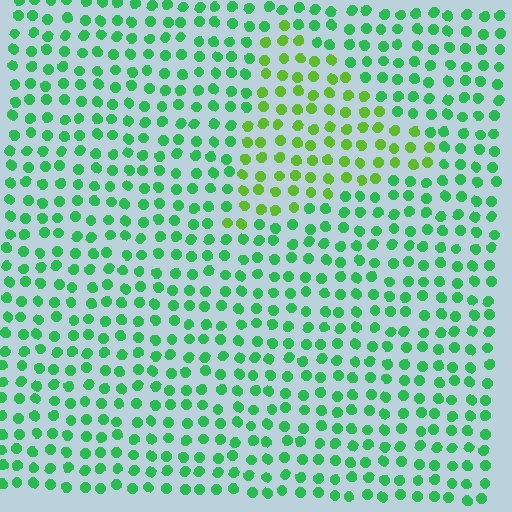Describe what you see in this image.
The image is filled with small green elements in a uniform arrangement. A triangle-shaped region is visible where the elements are tinted to a slightly different hue, forming a subtle color boundary.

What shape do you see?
I see a triangle.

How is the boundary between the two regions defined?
The boundary is defined purely by a slight shift in hue (about 37 degrees). Spacing, size, and orientation are identical on both sides.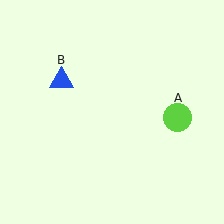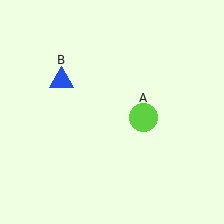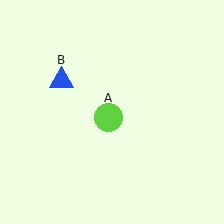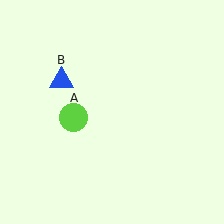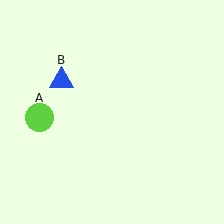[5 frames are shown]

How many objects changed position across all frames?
1 object changed position: lime circle (object A).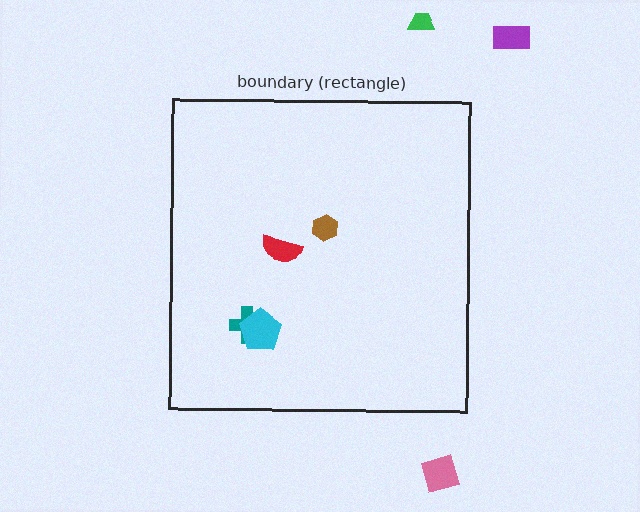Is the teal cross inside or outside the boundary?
Inside.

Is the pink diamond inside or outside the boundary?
Outside.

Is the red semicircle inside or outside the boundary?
Inside.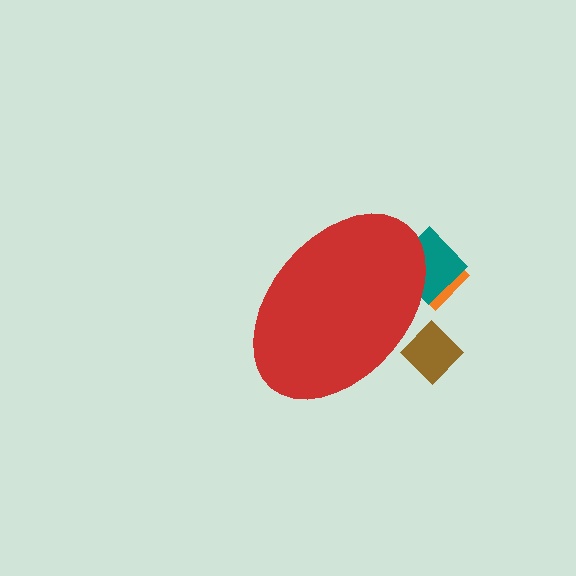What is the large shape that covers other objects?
A red ellipse.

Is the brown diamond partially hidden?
Yes, the brown diamond is partially hidden behind the red ellipse.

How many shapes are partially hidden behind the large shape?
3 shapes are partially hidden.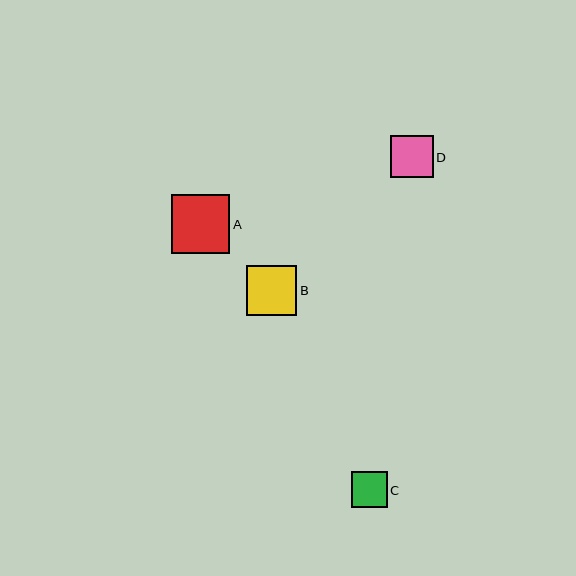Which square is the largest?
Square A is the largest with a size of approximately 58 pixels.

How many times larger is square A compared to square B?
Square A is approximately 1.2 times the size of square B.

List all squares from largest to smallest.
From largest to smallest: A, B, D, C.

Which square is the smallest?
Square C is the smallest with a size of approximately 36 pixels.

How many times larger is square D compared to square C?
Square D is approximately 1.2 times the size of square C.